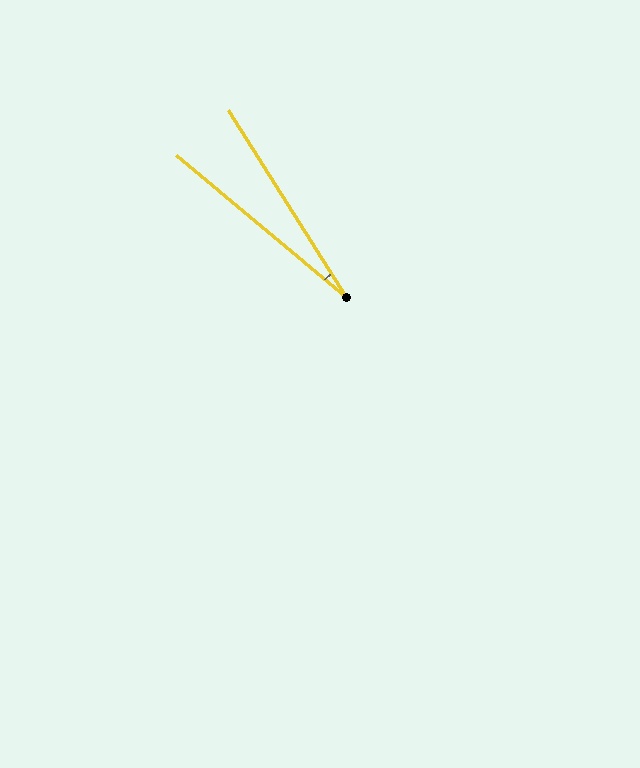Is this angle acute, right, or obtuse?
It is acute.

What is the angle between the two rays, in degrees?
Approximately 18 degrees.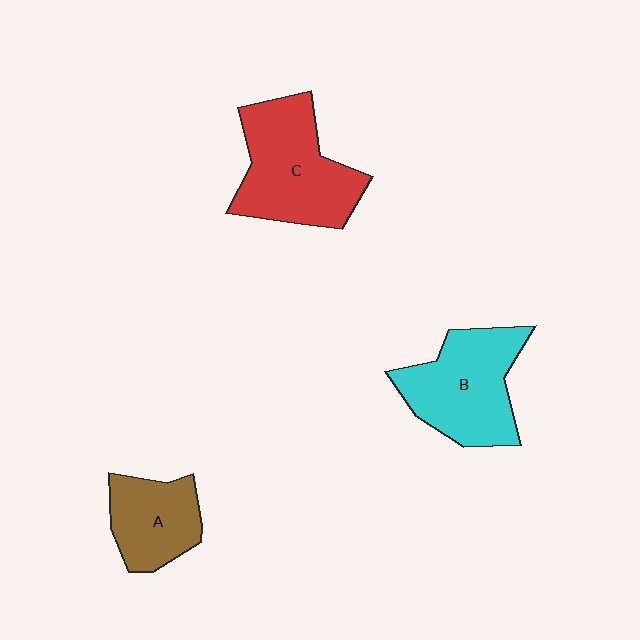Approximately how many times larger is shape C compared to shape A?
Approximately 1.6 times.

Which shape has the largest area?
Shape C (red).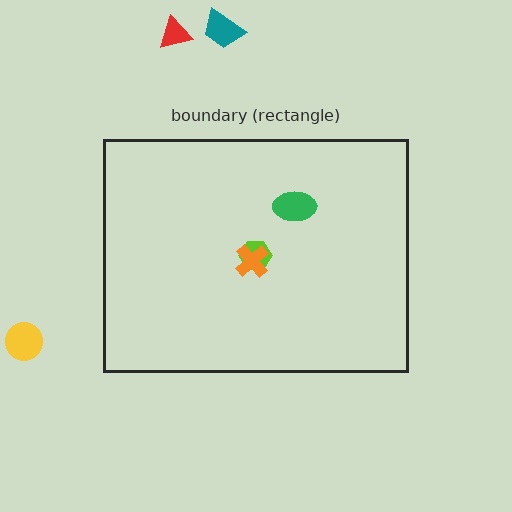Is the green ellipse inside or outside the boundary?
Inside.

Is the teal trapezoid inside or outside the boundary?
Outside.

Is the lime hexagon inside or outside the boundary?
Inside.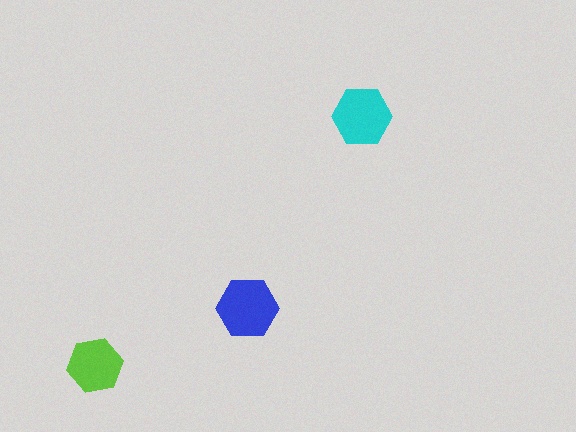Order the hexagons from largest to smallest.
the blue one, the cyan one, the lime one.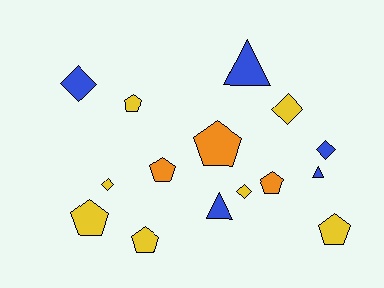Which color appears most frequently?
Yellow, with 7 objects.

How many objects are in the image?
There are 15 objects.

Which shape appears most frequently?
Pentagon, with 7 objects.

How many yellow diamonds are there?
There are 3 yellow diamonds.